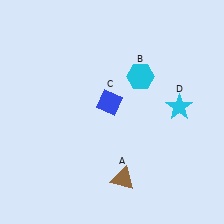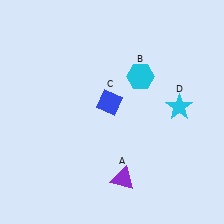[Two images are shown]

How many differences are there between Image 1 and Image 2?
There is 1 difference between the two images.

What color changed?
The triangle (A) changed from brown in Image 1 to purple in Image 2.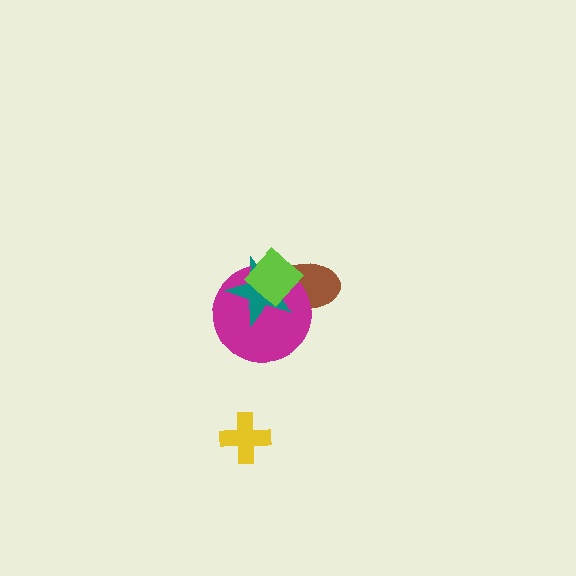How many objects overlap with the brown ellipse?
3 objects overlap with the brown ellipse.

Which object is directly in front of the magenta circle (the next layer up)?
The teal star is directly in front of the magenta circle.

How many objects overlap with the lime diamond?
3 objects overlap with the lime diamond.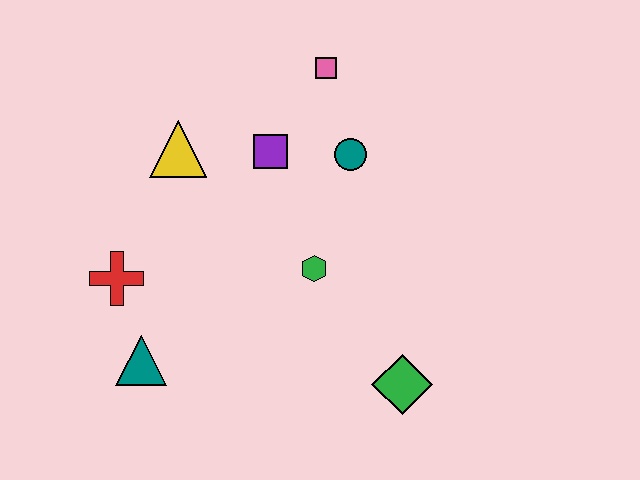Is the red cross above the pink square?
No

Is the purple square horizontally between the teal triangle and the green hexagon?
Yes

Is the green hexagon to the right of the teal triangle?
Yes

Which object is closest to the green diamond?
The green hexagon is closest to the green diamond.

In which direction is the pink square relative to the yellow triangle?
The pink square is to the right of the yellow triangle.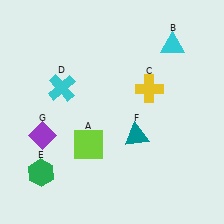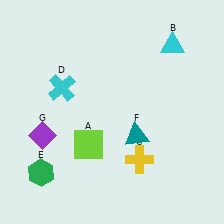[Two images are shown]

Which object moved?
The yellow cross (C) moved down.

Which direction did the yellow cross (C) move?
The yellow cross (C) moved down.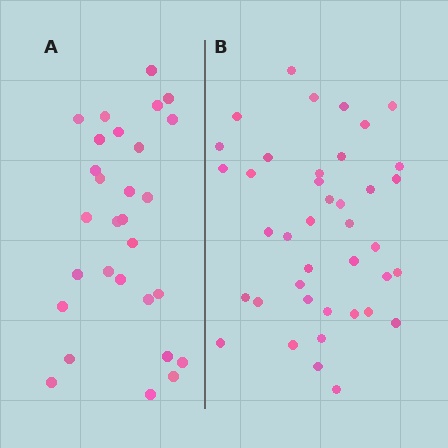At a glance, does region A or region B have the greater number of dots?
Region B (the right region) has more dots.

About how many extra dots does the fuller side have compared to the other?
Region B has roughly 12 or so more dots than region A.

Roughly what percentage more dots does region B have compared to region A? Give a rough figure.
About 40% more.